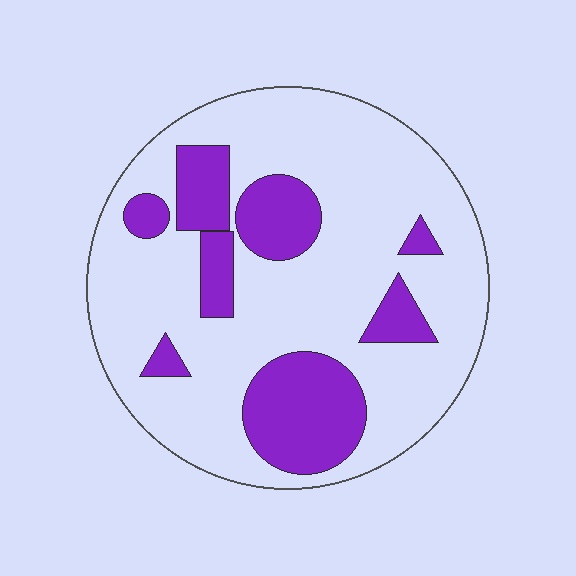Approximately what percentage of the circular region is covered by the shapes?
Approximately 25%.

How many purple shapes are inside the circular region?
8.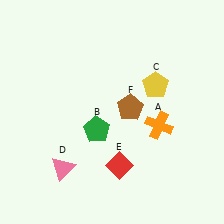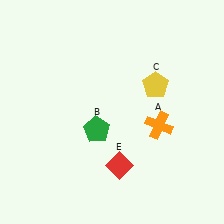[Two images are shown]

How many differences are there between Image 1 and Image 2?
There are 2 differences between the two images.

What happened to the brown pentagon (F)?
The brown pentagon (F) was removed in Image 2. It was in the top-right area of Image 1.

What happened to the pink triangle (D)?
The pink triangle (D) was removed in Image 2. It was in the bottom-left area of Image 1.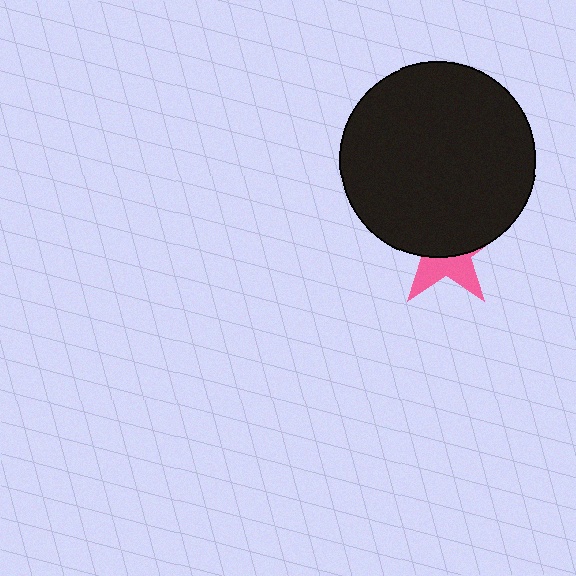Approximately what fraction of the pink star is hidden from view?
Roughly 62% of the pink star is hidden behind the black circle.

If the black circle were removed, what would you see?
You would see the complete pink star.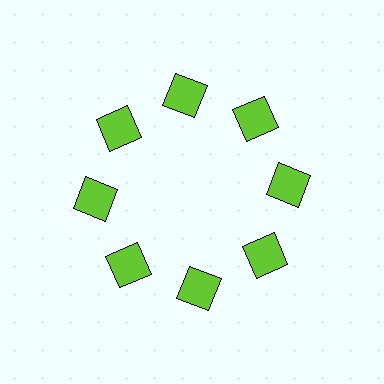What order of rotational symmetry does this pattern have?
This pattern has 8-fold rotational symmetry.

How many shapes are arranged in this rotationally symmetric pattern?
There are 8 shapes, arranged in 8 groups of 1.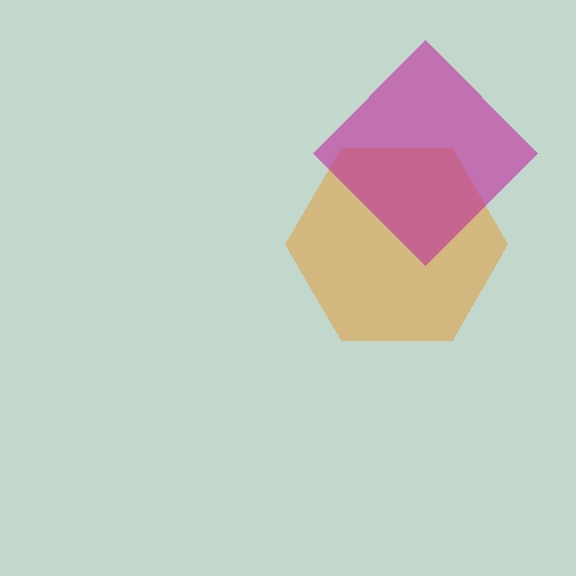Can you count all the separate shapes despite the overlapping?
Yes, there are 2 separate shapes.